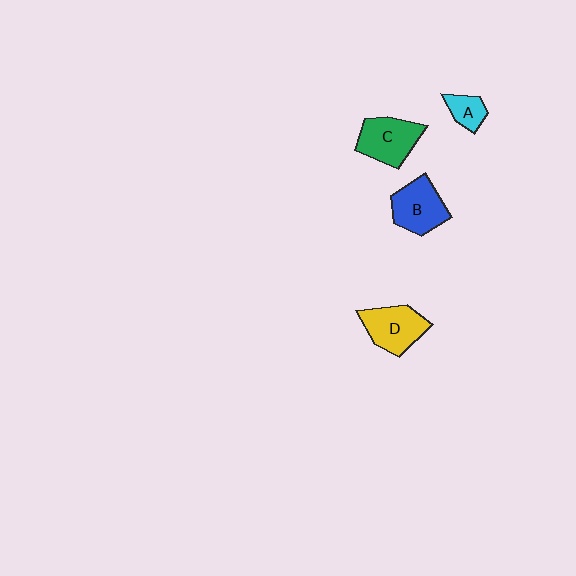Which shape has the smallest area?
Shape A (cyan).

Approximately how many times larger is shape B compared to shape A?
Approximately 2.1 times.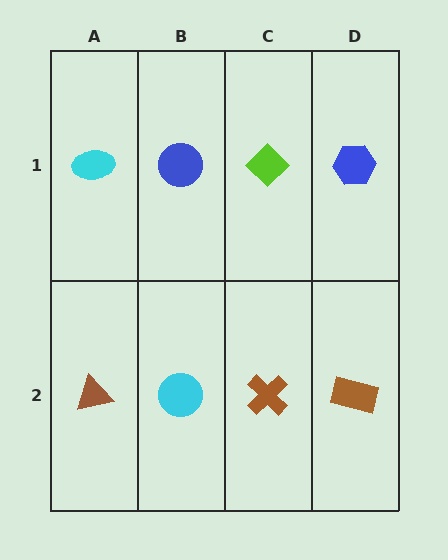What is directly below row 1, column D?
A brown rectangle.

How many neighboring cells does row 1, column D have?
2.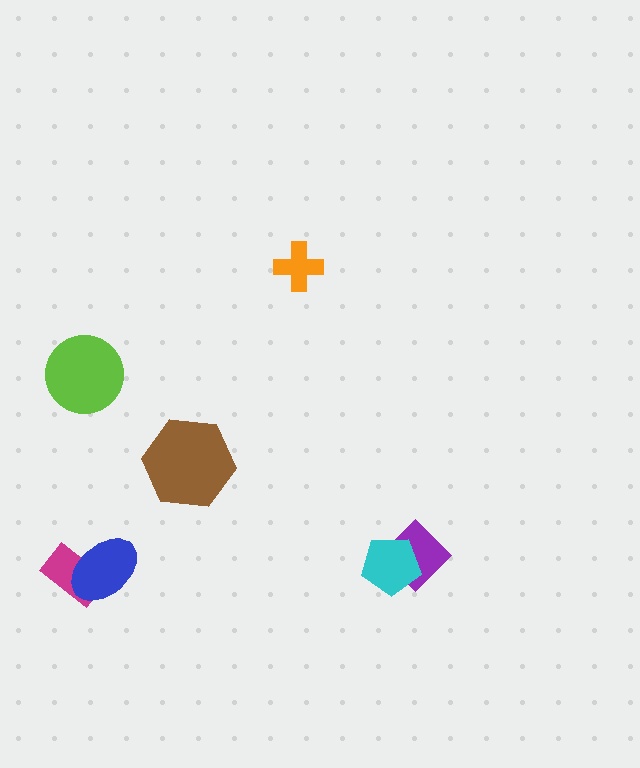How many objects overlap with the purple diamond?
1 object overlaps with the purple diamond.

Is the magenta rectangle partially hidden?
Yes, it is partially covered by another shape.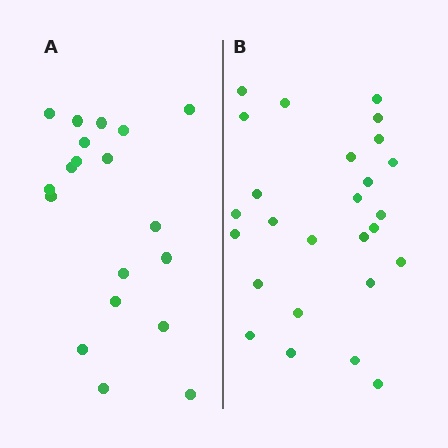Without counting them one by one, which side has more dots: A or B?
Region B (the right region) has more dots.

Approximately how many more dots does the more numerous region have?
Region B has roughly 8 or so more dots than region A.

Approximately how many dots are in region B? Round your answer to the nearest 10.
About 30 dots. (The exact count is 26, which rounds to 30.)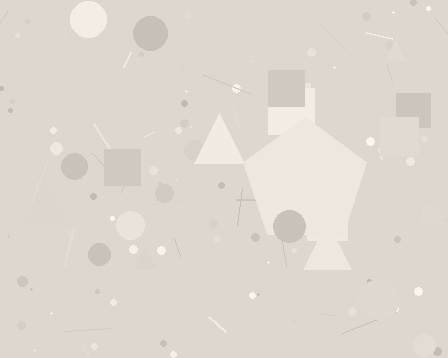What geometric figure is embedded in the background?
A pentagon is embedded in the background.